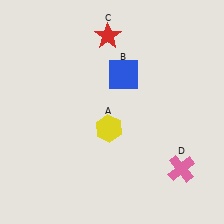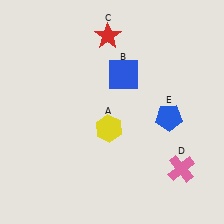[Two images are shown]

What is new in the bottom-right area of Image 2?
A blue pentagon (E) was added in the bottom-right area of Image 2.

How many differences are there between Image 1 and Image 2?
There is 1 difference between the two images.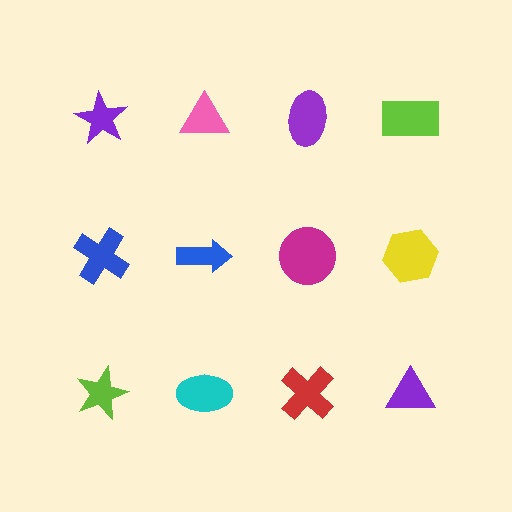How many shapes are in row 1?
4 shapes.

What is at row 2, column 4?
A yellow hexagon.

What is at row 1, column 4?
A lime rectangle.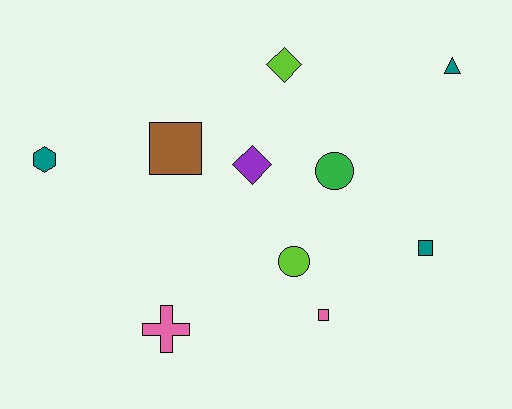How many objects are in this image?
There are 10 objects.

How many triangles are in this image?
There is 1 triangle.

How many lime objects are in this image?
There are 2 lime objects.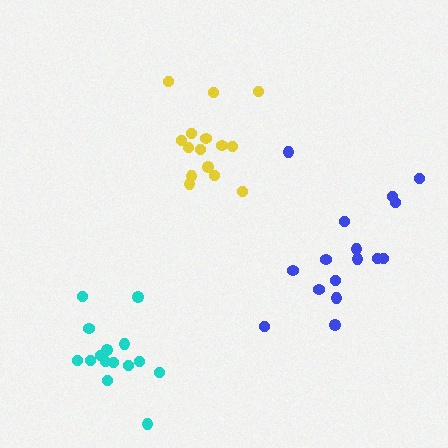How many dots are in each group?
Group 1: 16 dots, Group 2: 15 dots, Group 3: 15 dots (46 total).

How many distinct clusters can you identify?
There are 3 distinct clusters.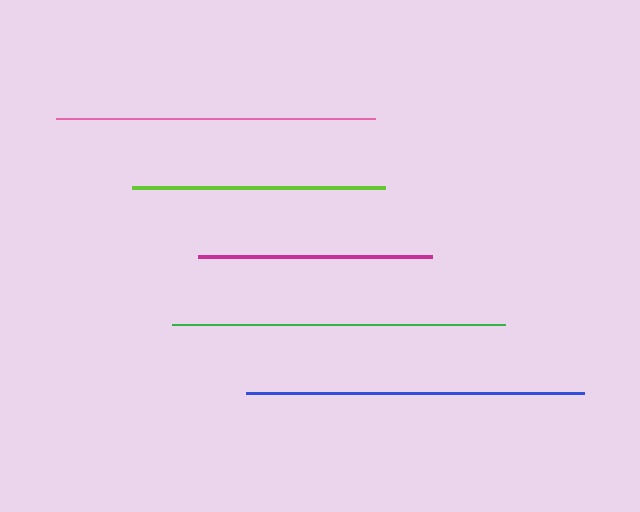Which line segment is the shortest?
The magenta line is the shortest at approximately 234 pixels.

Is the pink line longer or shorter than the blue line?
The blue line is longer than the pink line.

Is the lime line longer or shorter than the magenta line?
The lime line is longer than the magenta line.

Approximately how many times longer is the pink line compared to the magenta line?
The pink line is approximately 1.4 times the length of the magenta line.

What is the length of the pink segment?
The pink segment is approximately 319 pixels long.